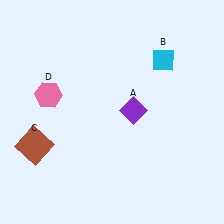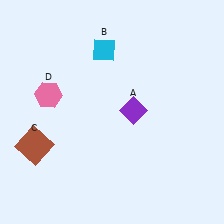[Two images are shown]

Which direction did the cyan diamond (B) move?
The cyan diamond (B) moved left.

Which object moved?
The cyan diamond (B) moved left.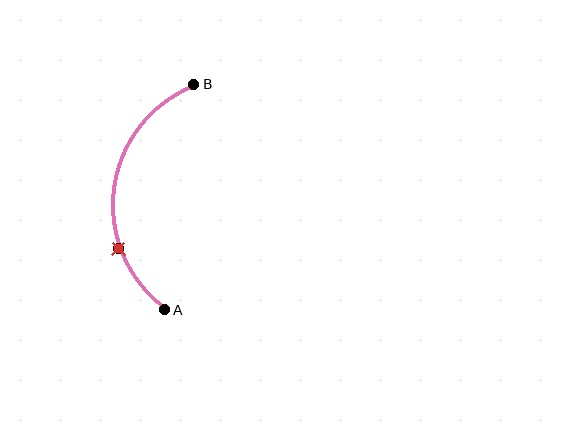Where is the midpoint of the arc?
The arc midpoint is the point on the curve farthest from the straight line joining A and B. It sits to the left of that line.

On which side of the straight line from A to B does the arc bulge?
The arc bulges to the left of the straight line connecting A and B.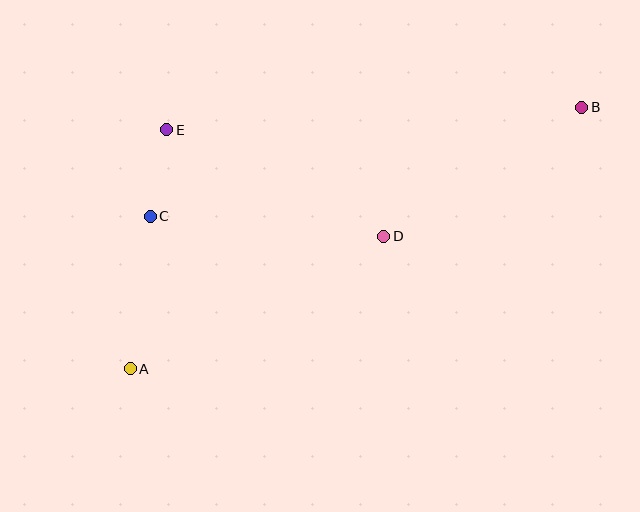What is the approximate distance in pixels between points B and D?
The distance between B and D is approximately 236 pixels.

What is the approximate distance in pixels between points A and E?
The distance between A and E is approximately 242 pixels.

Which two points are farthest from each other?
Points A and B are farthest from each other.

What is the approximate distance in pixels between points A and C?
The distance between A and C is approximately 154 pixels.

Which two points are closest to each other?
Points C and E are closest to each other.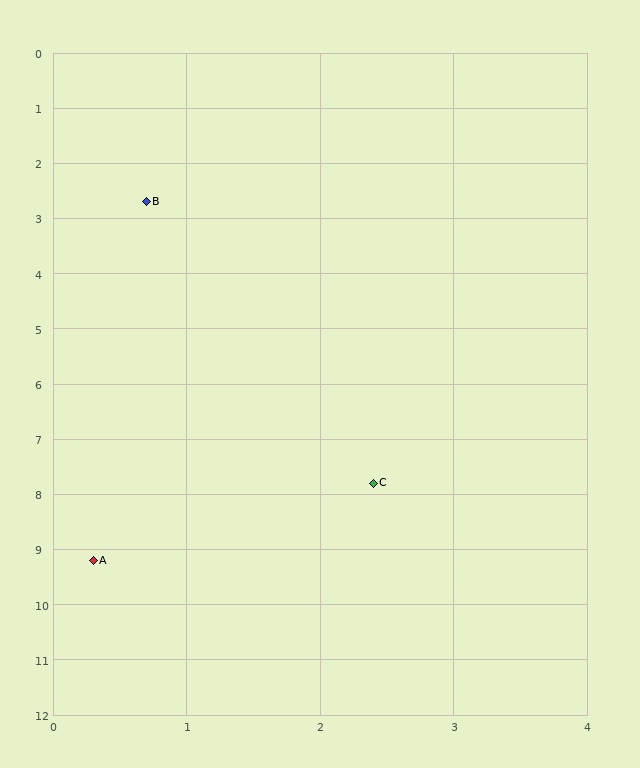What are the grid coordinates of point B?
Point B is at approximately (0.7, 2.7).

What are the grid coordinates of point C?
Point C is at approximately (2.4, 7.8).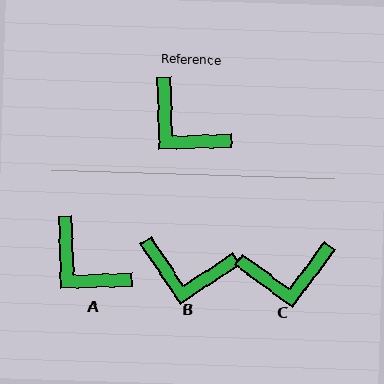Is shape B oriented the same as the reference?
No, it is off by about 32 degrees.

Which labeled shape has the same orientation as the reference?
A.